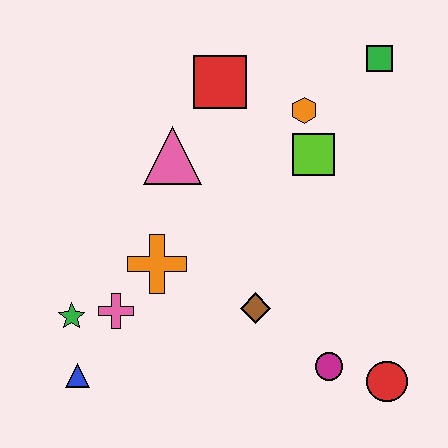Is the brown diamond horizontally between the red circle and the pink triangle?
Yes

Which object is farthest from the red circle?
The red square is farthest from the red circle.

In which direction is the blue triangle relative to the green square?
The blue triangle is below the green square.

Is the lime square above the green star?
Yes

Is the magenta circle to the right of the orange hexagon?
Yes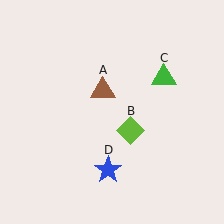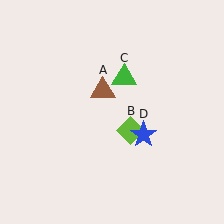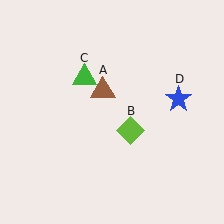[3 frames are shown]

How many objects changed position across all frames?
2 objects changed position: green triangle (object C), blue star (object D).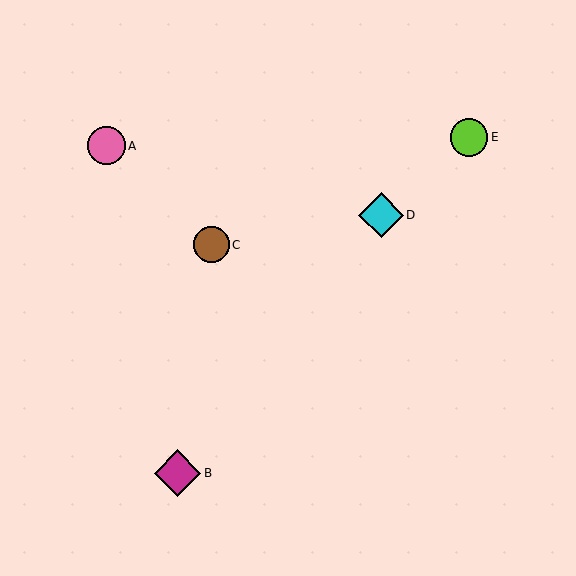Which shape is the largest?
The magenta diamond (labeled B) is the largest.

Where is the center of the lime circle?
The center of the lime circle is at (469, 137).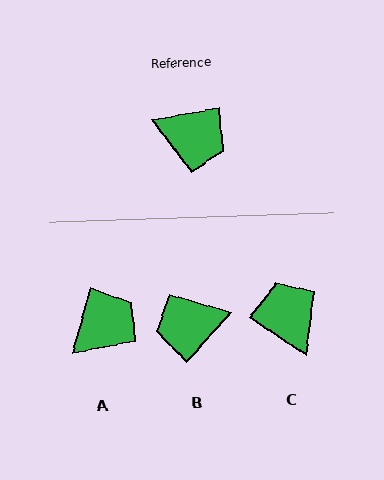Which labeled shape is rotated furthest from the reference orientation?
B, about 142 degrees away.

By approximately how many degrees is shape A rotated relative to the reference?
Approximately 64 degrees counter-clockwise.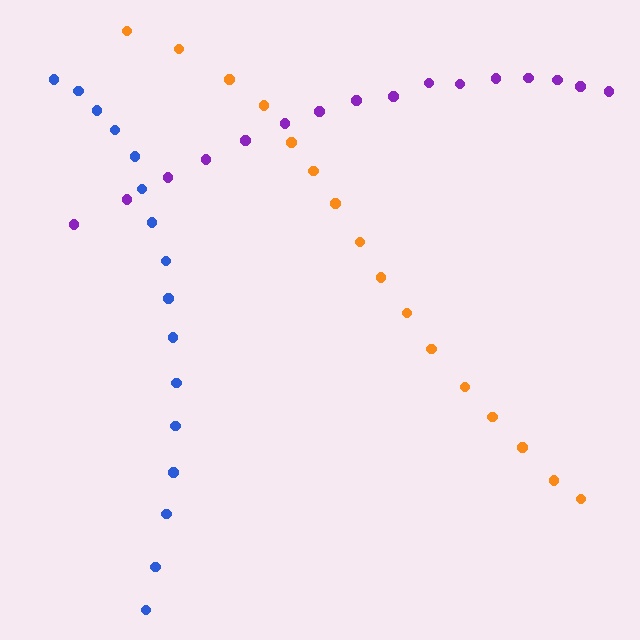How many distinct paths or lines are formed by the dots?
There are 3 distinct paths.